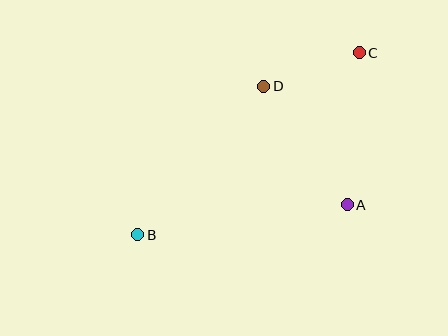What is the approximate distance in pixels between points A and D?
The distance between A and D is approximately 145 pixels.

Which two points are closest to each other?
Points C and D are closest to each other.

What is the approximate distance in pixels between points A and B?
The distance between A and B is approximately 211 pixels.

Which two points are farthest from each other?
Points B and C are farthest from each other.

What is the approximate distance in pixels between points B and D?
The distance between B and D is approximately 195 pixels.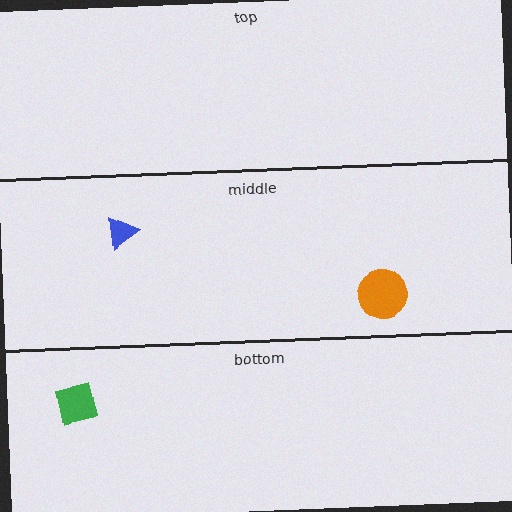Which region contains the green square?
The bottom region.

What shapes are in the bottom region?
The green square.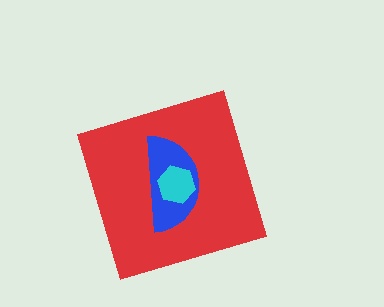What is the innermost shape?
The cyan hexagon.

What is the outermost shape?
The red diamond.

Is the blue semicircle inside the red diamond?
Yes.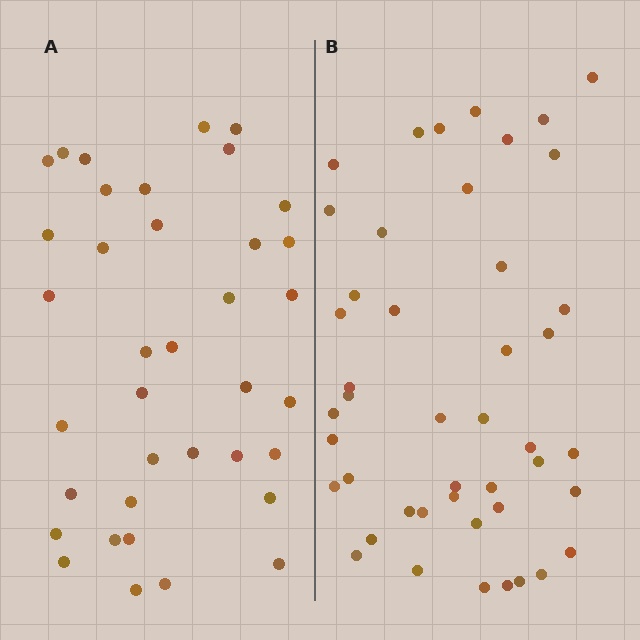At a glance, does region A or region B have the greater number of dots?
Region B (the right region) has more dots.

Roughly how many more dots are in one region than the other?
Region B has roughly 8 or so more dots than region A.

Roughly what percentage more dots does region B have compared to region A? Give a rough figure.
About 20% more.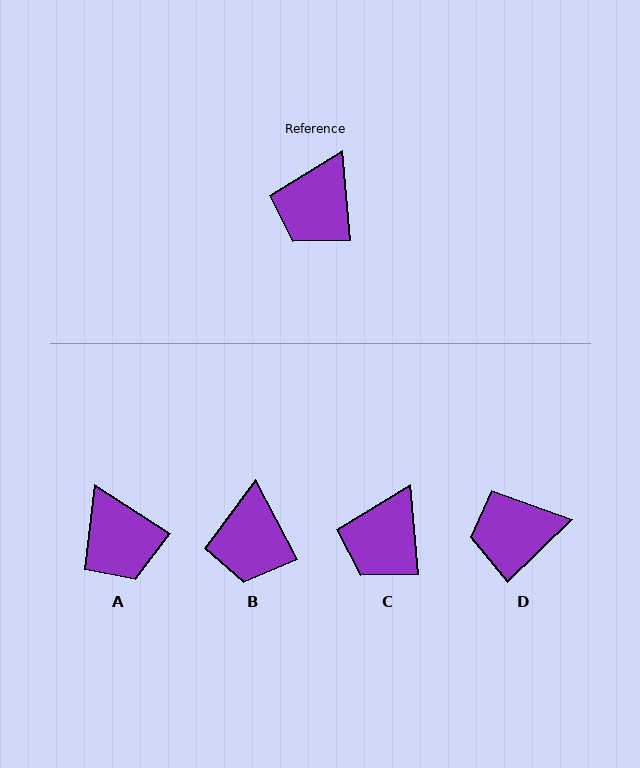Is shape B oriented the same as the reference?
No, it is off by about 22 degrees.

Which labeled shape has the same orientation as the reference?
C.